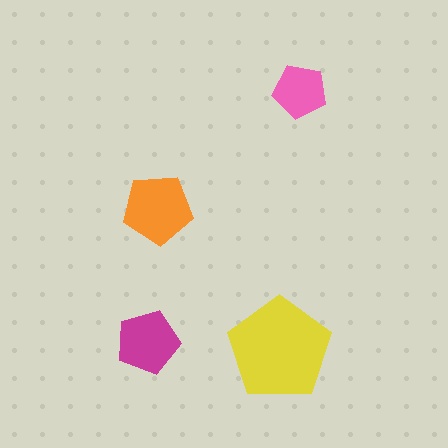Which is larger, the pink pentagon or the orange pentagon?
The orange one.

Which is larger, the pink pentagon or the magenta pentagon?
The magenta one.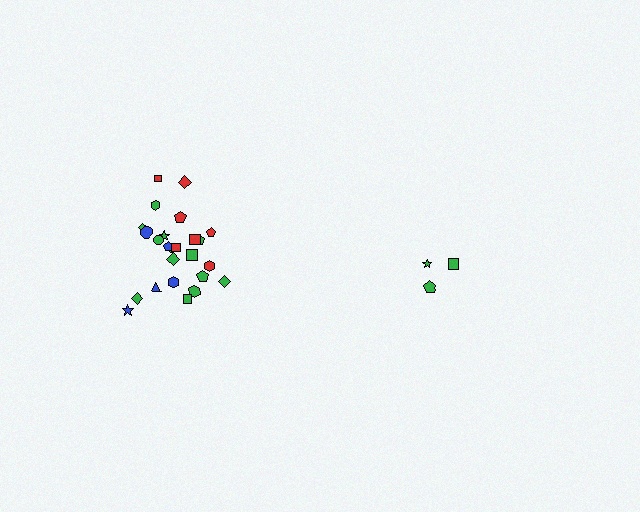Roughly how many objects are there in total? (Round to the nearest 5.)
Roughly 30 objects in total.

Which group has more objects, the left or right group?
The left group.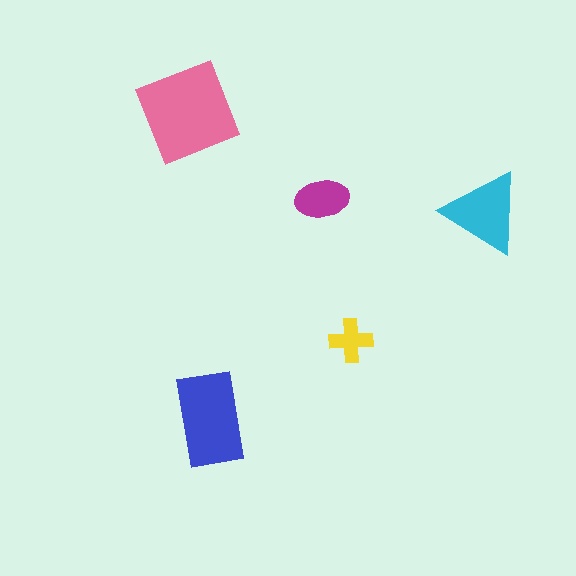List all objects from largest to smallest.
The pink diamond, the blue rectangle, the cyan triangle, the magenta ellipse, the yellow cross.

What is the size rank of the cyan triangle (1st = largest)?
3rd.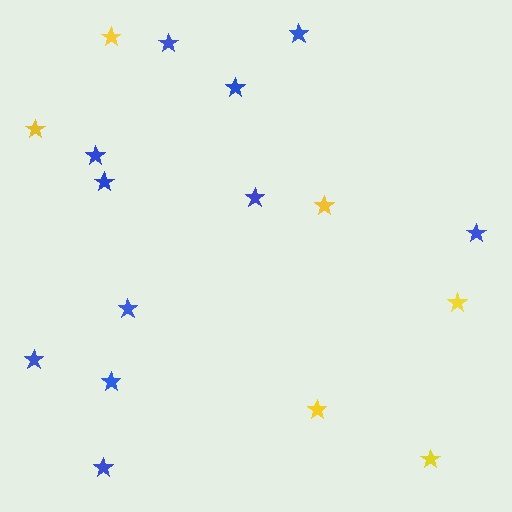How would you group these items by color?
There are 2 groups: one group of blue stars (11) and one group of yellow stars (6).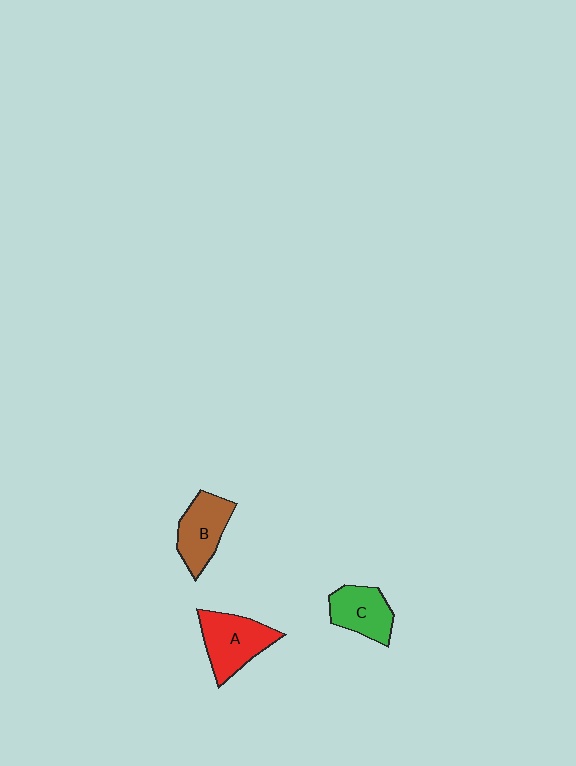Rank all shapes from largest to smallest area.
From largest to smallest: A (red), B (brown), C (green).